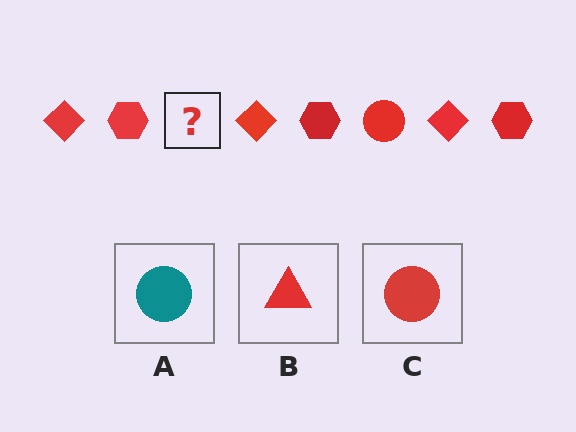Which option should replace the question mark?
Option C.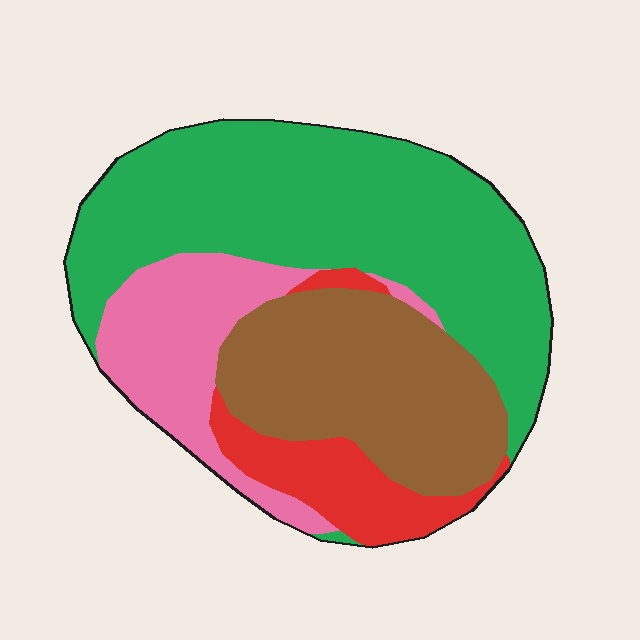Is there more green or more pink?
Green.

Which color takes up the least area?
Red, at roughly 10%.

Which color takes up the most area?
Green, at roughly 45%.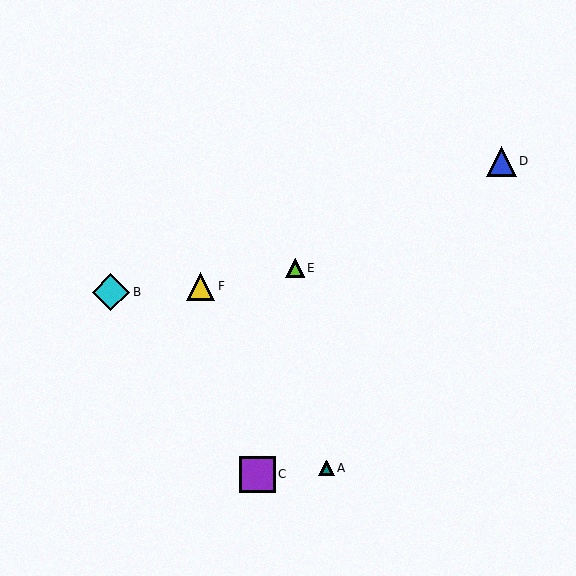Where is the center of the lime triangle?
The center of the lime triangle is at (295, 268).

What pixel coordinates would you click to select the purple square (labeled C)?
Click at (258, 474) to select the purple square C.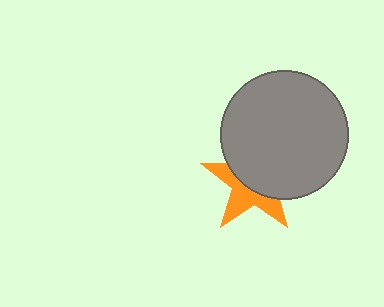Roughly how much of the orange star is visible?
A small part of it is visible (roughly 44%).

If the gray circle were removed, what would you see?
You would see the complete orange star.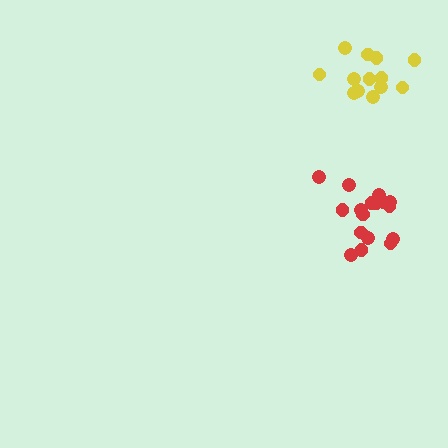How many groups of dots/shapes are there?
There are 2 groups.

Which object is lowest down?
The red cluster is bottommost.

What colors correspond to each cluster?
The clusters are colored: yellow, red.